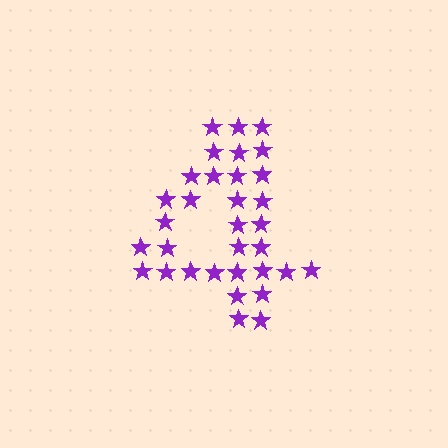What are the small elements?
The small elements are stars.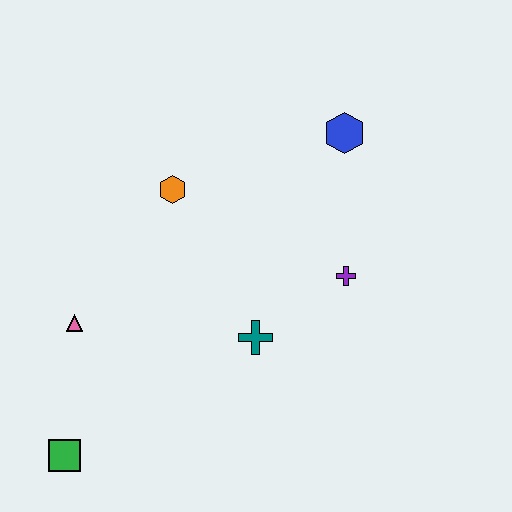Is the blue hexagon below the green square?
No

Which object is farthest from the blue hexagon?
The green square is farthest from the blue hexagon.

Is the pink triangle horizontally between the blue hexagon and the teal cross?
No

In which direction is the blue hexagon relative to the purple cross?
The blue hexagon is above the purple cross.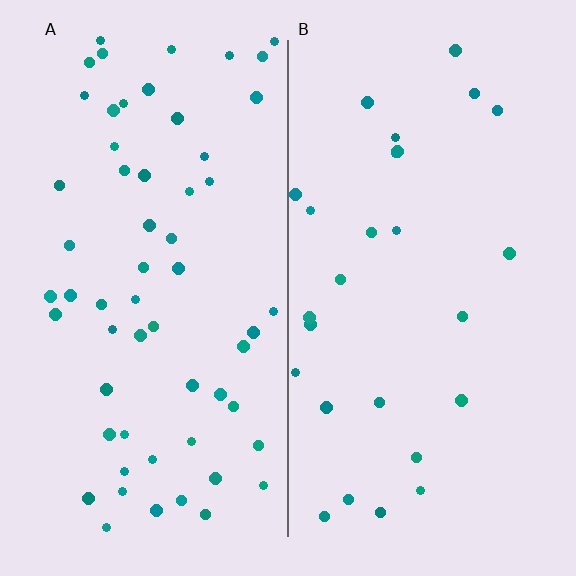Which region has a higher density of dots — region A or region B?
A (the left).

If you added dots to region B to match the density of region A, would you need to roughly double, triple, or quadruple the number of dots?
Approximately double.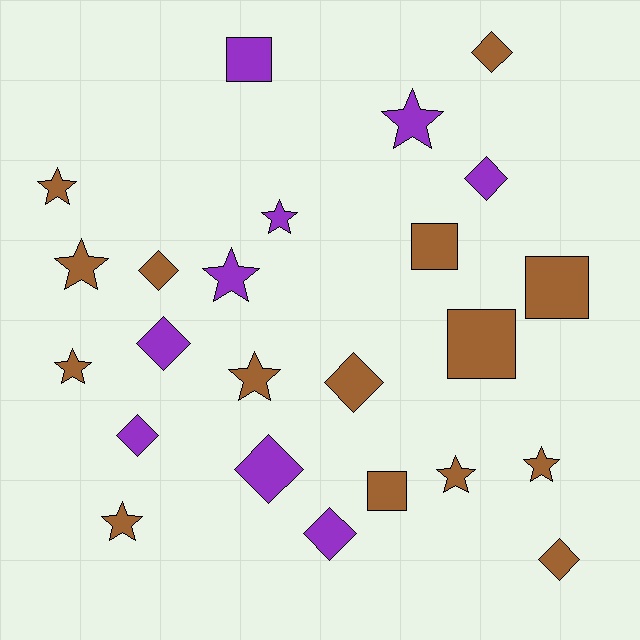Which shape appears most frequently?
Star, with 10 objects.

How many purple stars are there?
There are 3 purple stars.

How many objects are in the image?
There are 24 objects.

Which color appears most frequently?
Brown, with 15 objects.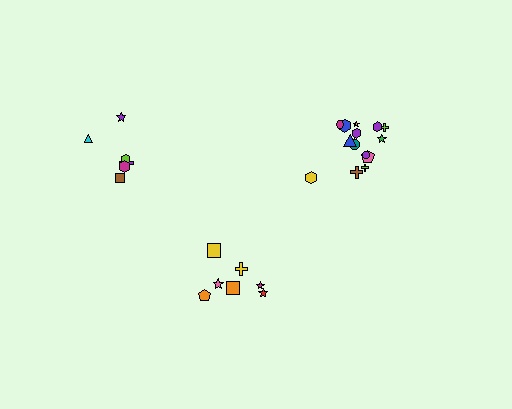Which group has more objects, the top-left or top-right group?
The top-right group.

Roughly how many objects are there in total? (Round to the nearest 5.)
Roughly 30 objects in total.